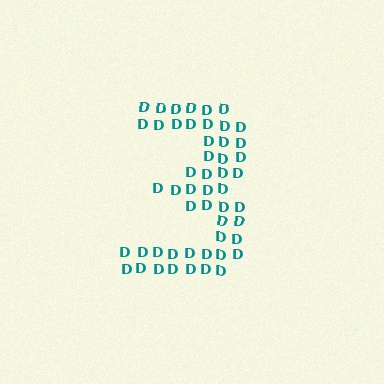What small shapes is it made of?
It is made of small letter D's.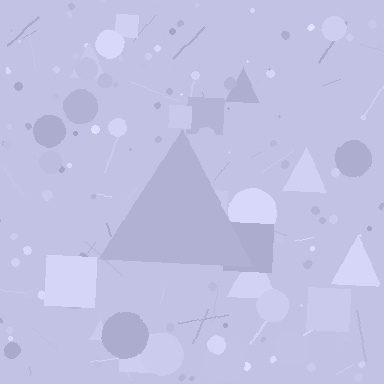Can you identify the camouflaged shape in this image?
The camouflaged shape is a triangle.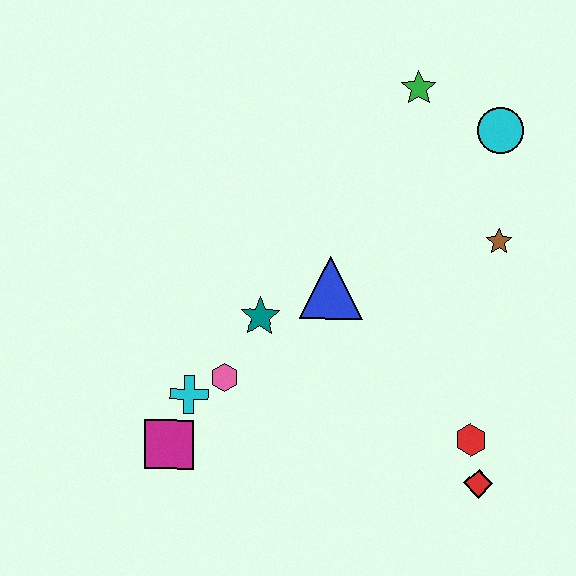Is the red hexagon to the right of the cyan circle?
No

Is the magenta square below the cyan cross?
Yes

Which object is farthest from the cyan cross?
The cyan circle is farthest from the cyan cross.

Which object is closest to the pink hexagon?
The cyan cross is closest to the pink hexagon.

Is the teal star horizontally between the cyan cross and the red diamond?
Yes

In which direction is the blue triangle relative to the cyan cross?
The blue triangle is to the right of the cyan cross.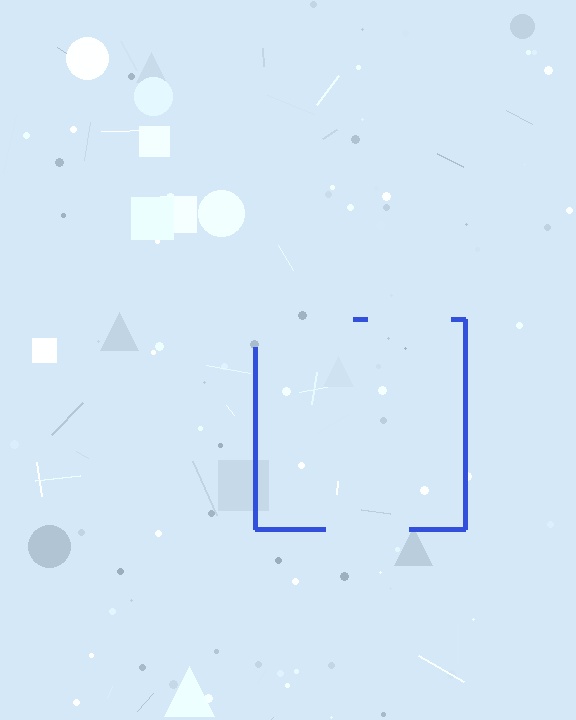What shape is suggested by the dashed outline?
The dashed outline suggests a square.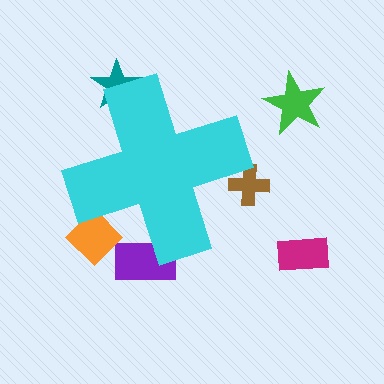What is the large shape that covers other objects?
A cyan cross.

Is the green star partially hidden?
No, the green star is fully visible.